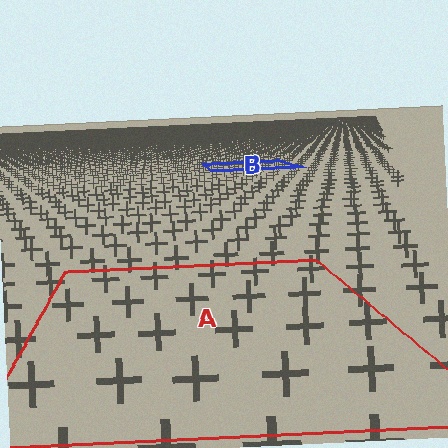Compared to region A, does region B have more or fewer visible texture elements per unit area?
Region B has more texture elements per unit area — they are packed more densely because it is farther away.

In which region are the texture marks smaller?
The texture marks are smaller in region B, because it is farther away.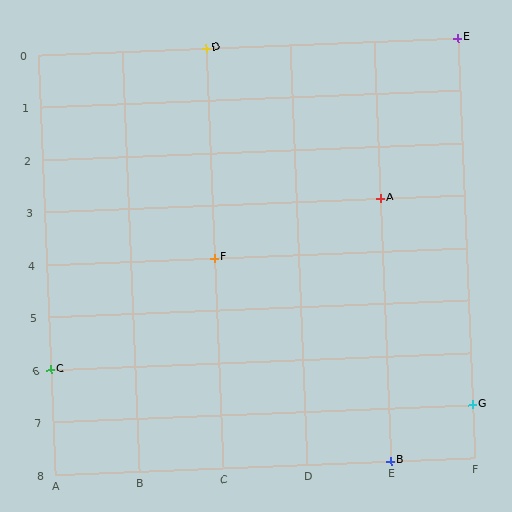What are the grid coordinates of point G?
Point G is at grid coordinates (F, 7).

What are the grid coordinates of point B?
Point B is at grid coordinates (E, 8).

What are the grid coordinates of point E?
Point E is at grid coordinates (F, 0).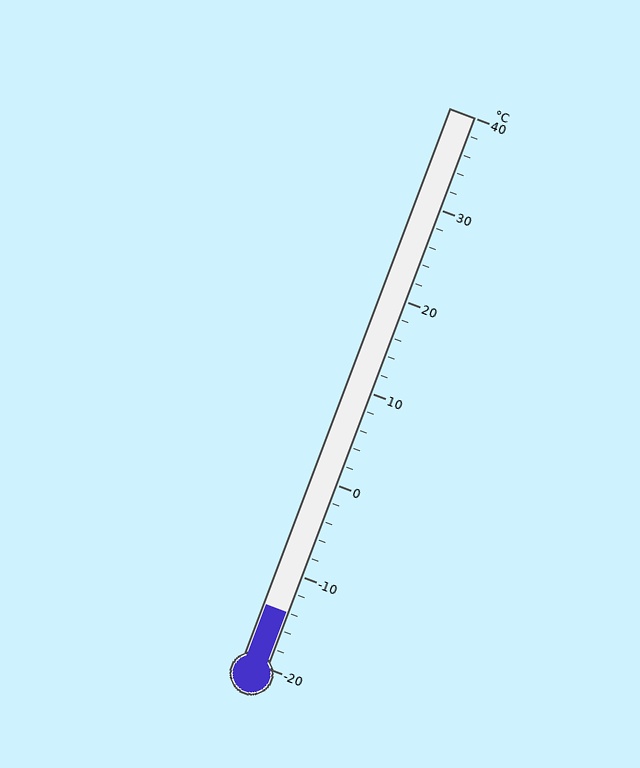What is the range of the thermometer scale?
The thermometer scale ranges from -20°C to 40°C.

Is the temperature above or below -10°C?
The temperature is below -10°C.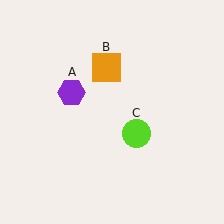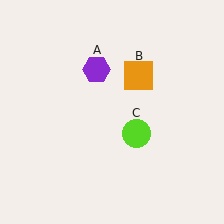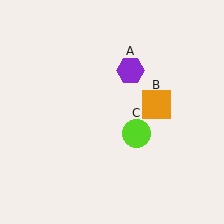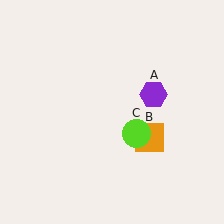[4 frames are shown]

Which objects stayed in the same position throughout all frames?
Lime circle (object C) remained stationary.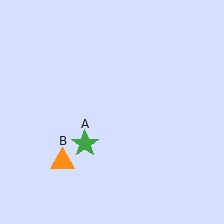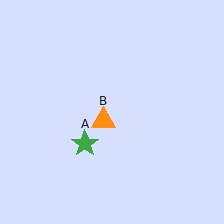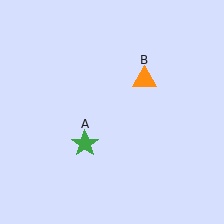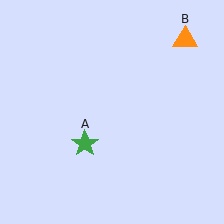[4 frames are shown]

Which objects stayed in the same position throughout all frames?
Green star (object A) remained stationary.